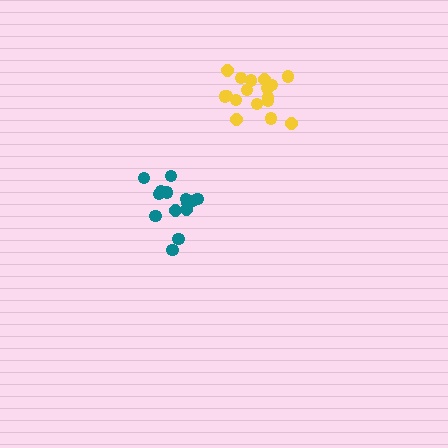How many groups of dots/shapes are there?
There are 2 groups.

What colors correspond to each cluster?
The clusters are colored: teal, yellow.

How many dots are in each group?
Group 1: 14 dots, Group 2: 18 dots (32 total).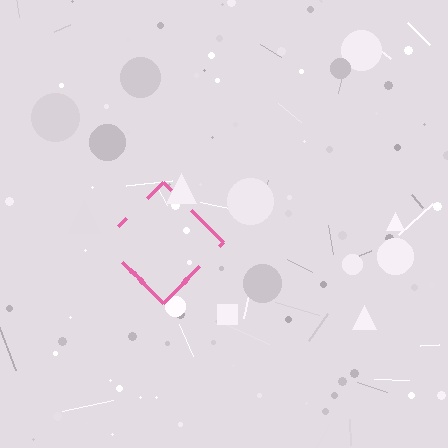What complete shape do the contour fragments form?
The contour fragments form a diamond.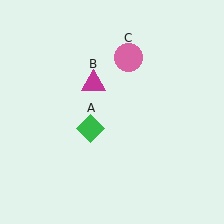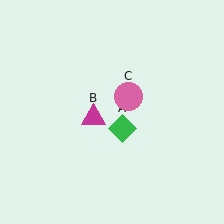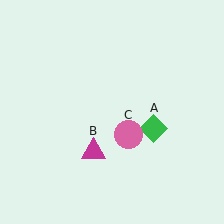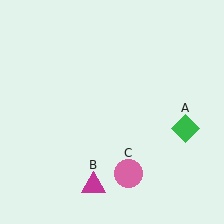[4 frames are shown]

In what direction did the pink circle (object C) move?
The pink circle (object C) moved down.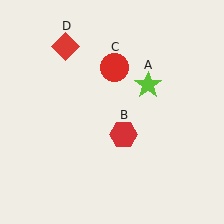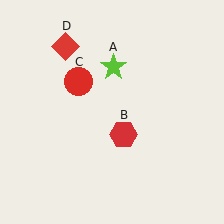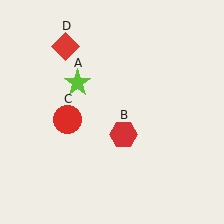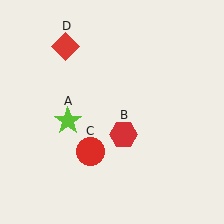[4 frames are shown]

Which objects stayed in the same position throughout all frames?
Red hexagon (object B) and red diamond (object D) remained stationary.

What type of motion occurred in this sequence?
The lime star (object A), red circle (object C) rotated counterclockwise around the center of the scene.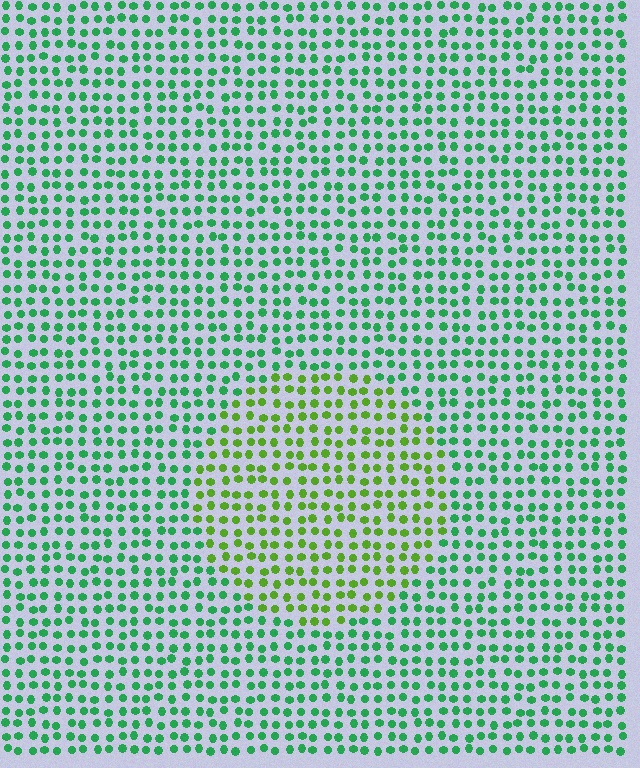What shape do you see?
I see a circle.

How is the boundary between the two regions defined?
The boundary is defined purely by a slight shift in hue (about 42 degrees). Spacing, size, and orientation are identical on both sides.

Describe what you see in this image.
The image is filled with small green elements in a uniform arrangement. A circle-shaped region is visible where the elements are tinted to a slightly different hue, forming a subtle color boundary.